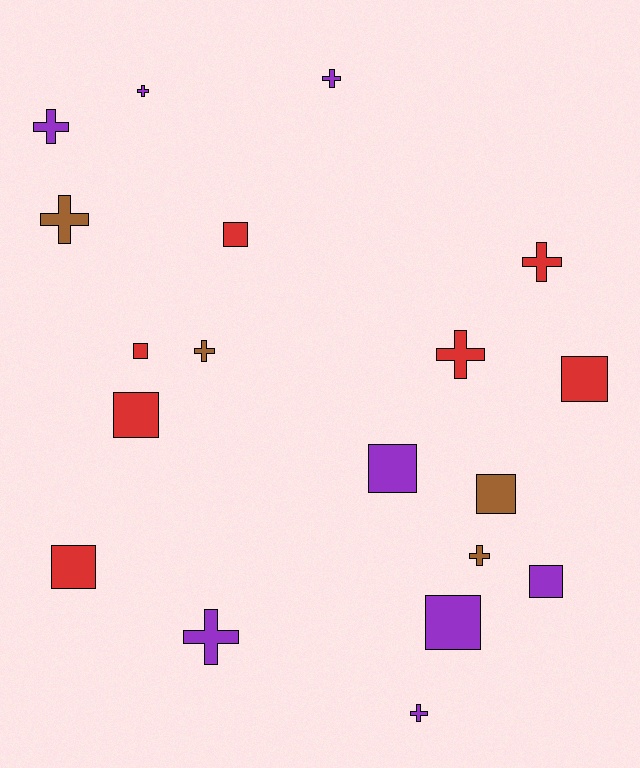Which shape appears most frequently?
Cross, with 10 objects.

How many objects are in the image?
There are 19 objects.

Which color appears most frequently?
Purple, with 8 objects.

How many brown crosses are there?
There are 3 brown crosses.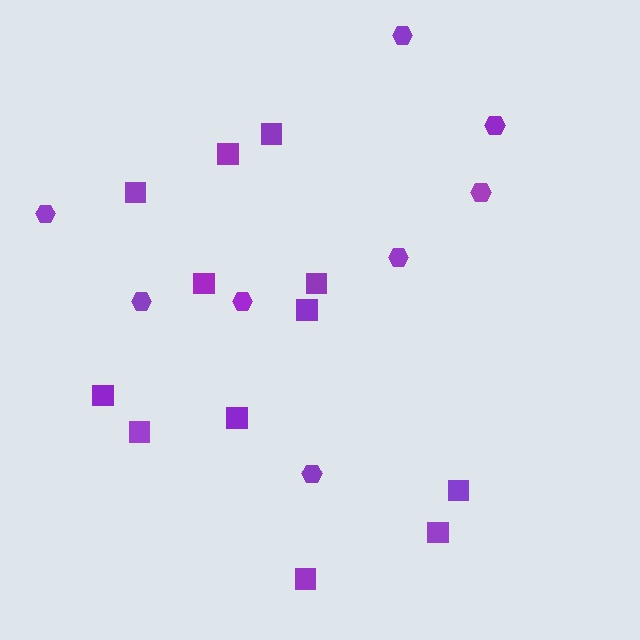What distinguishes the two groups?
There are 2 groups: one group of hexagons (8) and one group of squares (12).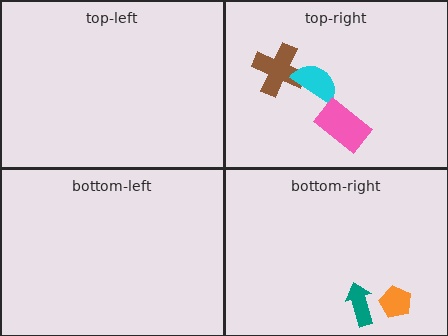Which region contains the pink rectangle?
The top-right region.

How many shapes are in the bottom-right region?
2.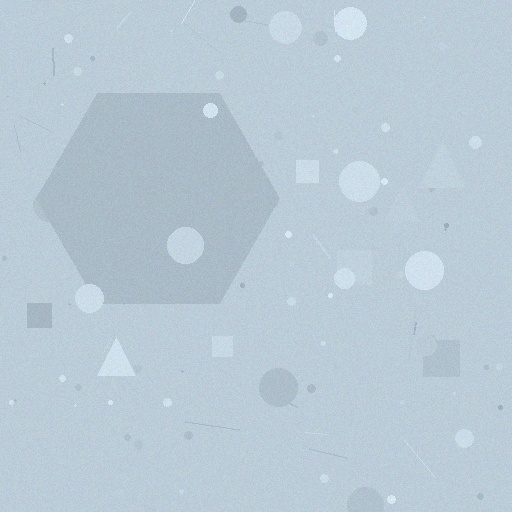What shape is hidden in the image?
A hexagon is hidden in the image.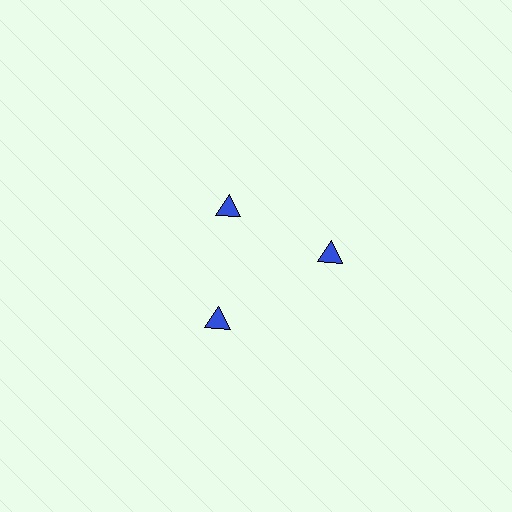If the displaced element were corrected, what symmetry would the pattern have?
It would have 3-fold rotational symmetry — the pattern would map onto itself every 120 degrees.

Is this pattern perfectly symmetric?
No. The 3 blue triangles are arranged in a ring, but one element near the 11 o'clock position is pulled inward toward the center, breaking the 3-fold rotational symmetry.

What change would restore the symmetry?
The symmetry would be restored by moving it outward, back onto the ring so that all 3 triangles sit at equal angles and equal distance from the center.